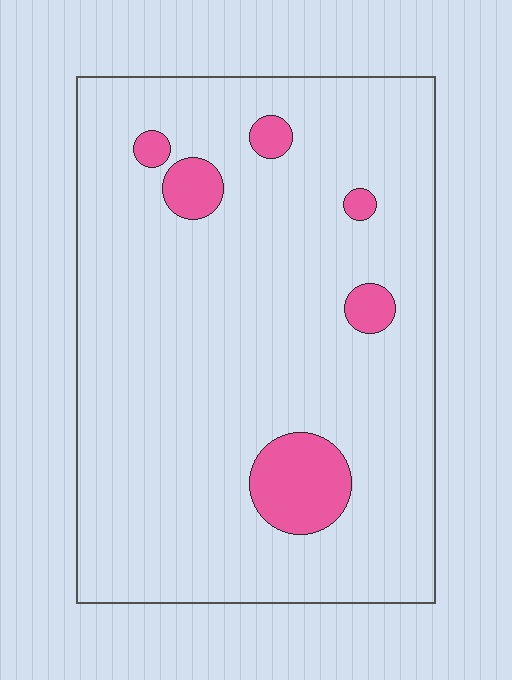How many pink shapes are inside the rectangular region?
6.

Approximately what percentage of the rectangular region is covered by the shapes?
Approximately 10%.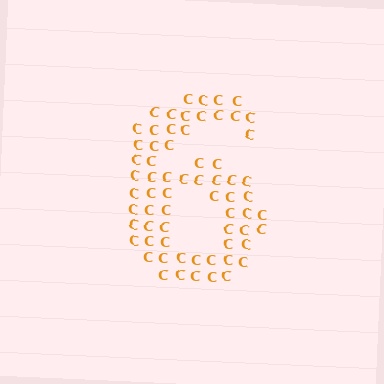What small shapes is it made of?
It is made of small letter C's.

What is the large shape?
The large shape is the digit 6.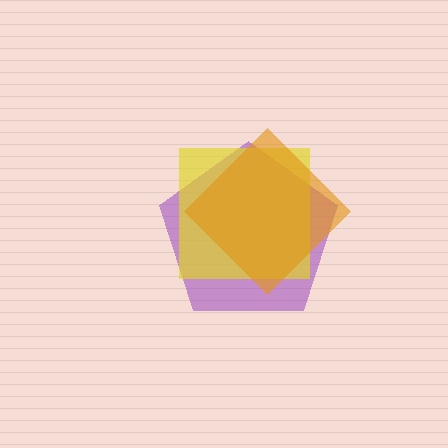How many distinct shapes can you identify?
There are 3 distinct shapes: a purple pentagon, a yellow square, an orange diamond.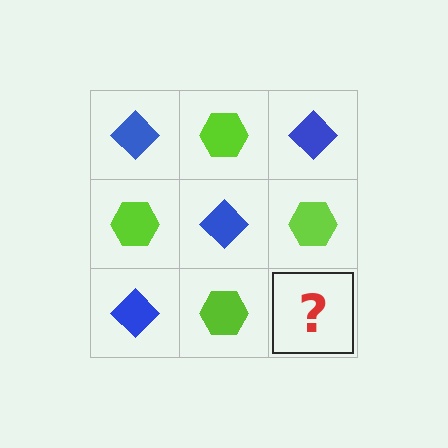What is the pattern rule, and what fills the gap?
The rule is that it alternates blue diamond and lime hexagon in a checkerboard pattern. The gap should be filled with a blue diamond.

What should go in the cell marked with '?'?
The missing cell should contain a blue diamond.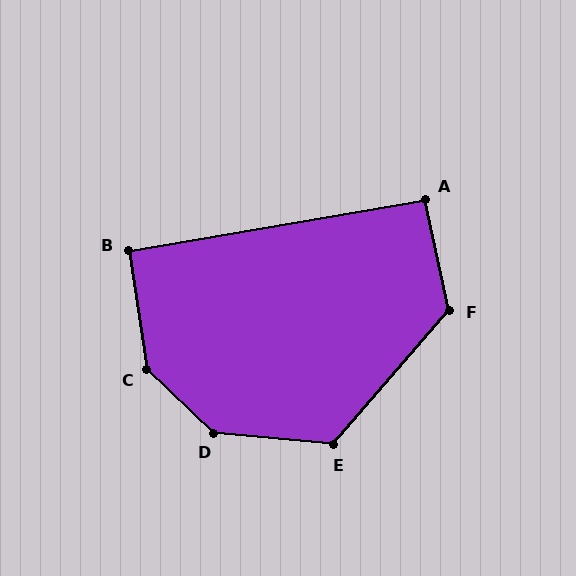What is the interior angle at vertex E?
Approximately 125 degrees (obtuse).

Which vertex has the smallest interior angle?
B, at approximately 91 degrees.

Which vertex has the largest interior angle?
D, at approximately 142 degrees.